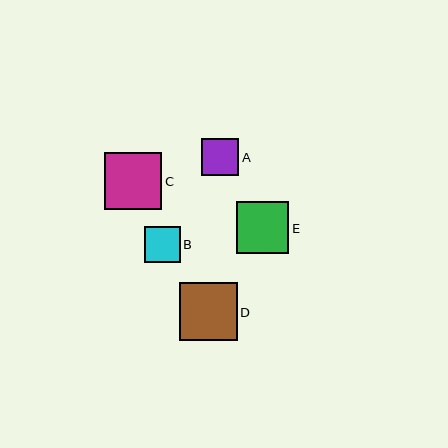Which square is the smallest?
Square B is the smallest with a size of approximately 36 pixels.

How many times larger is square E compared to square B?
Square E is approximately 1.4 times the size of square B.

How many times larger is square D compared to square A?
Square D is approximately 1.5 times the size of square A.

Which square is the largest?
Square D is the largest with a size of approximately 58 pixels.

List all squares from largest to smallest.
From largest to smallest: D, C, E, A, B.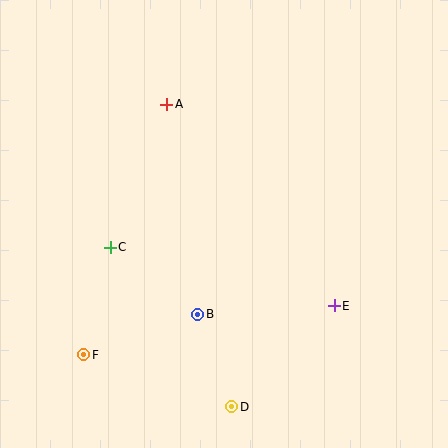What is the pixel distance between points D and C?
The distance between D and C is 200 pixels.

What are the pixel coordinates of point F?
Point F is at (84, 355).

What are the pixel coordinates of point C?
Point C is at (110, 247).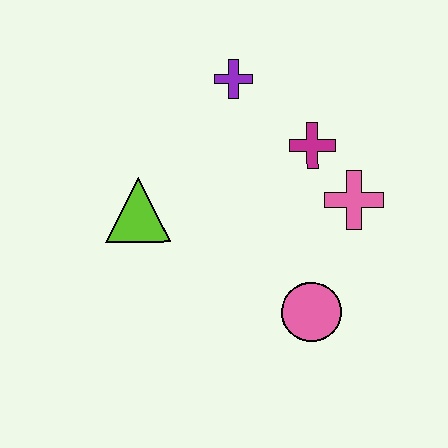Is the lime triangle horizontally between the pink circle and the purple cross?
No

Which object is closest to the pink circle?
The pink cross is closest to the pink circle.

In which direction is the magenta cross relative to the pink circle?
The magenta cross is above the pink circle.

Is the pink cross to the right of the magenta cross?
Yes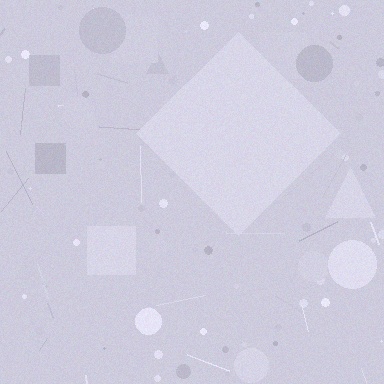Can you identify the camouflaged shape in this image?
The camouflaged shape is a diamond.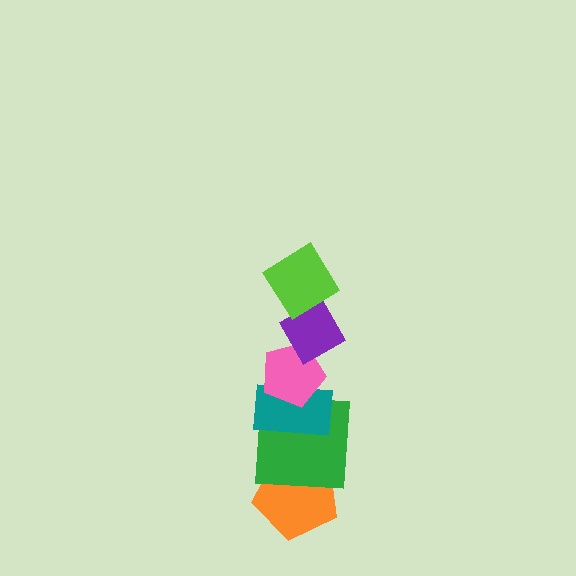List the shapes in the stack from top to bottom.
From top to bottom: the lime diamond, the purple diamond, the pink pentagon, the teal rectangle, the green square, the orange pentagon.